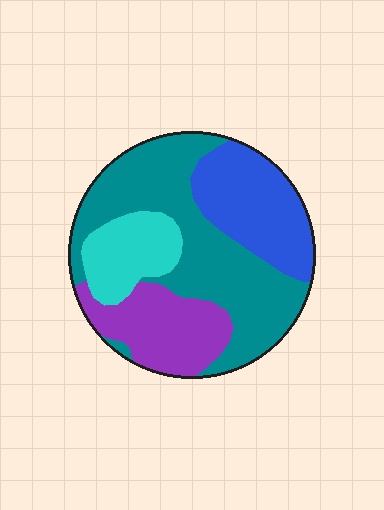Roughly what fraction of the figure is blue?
Blue covers about 20% of the figure.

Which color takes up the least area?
Cyan, at roughly 15%.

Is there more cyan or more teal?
Teal.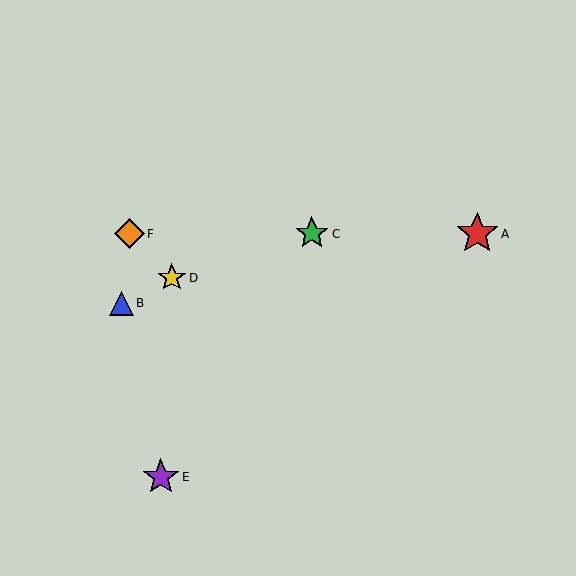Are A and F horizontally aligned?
Yes, both are at y≈234.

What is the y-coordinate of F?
Object F is at y≈234.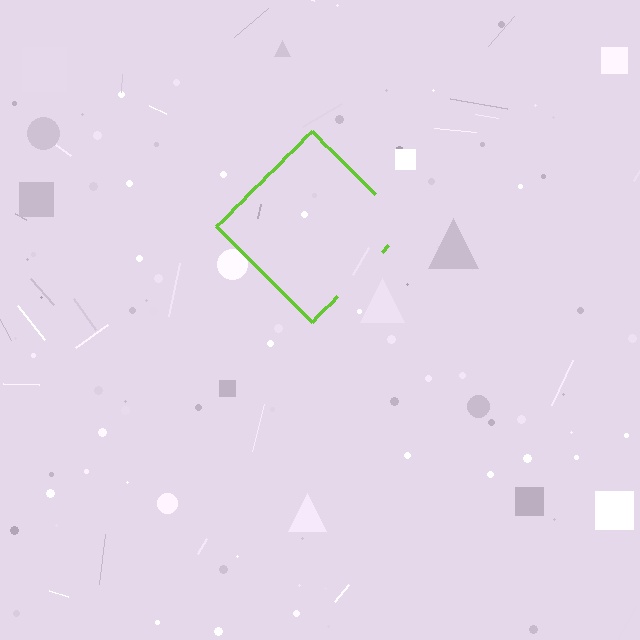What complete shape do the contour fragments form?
The contour fragments form a diamond.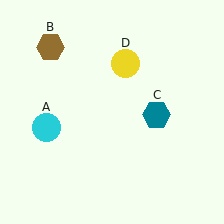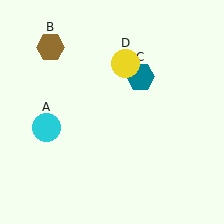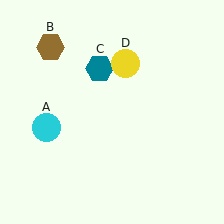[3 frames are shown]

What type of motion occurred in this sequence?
The teal hexagon (object C) rotated counterclockwise around the center of the scene.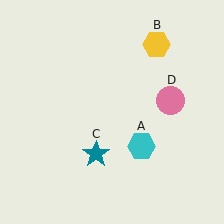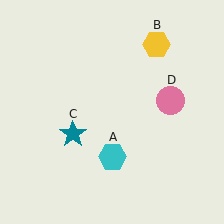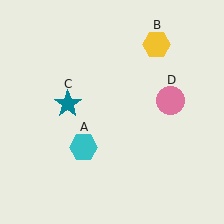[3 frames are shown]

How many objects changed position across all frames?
2 objects changed position: cyan hexagon (object A), teal star (object C).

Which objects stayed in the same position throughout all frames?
Yellow hexagon (object B) and pink circle (object D) remained stationary.